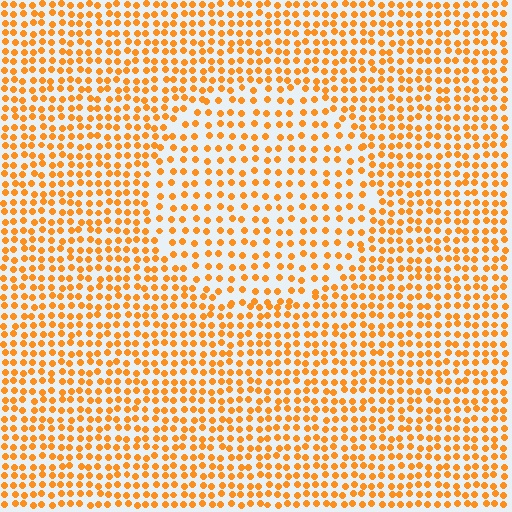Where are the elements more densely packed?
The elements are more densely packed outside the circle boundary.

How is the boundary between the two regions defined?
The boundary is defined by a change in element density (approximately 1.6x ratio). All elements are the same color, size, and shape.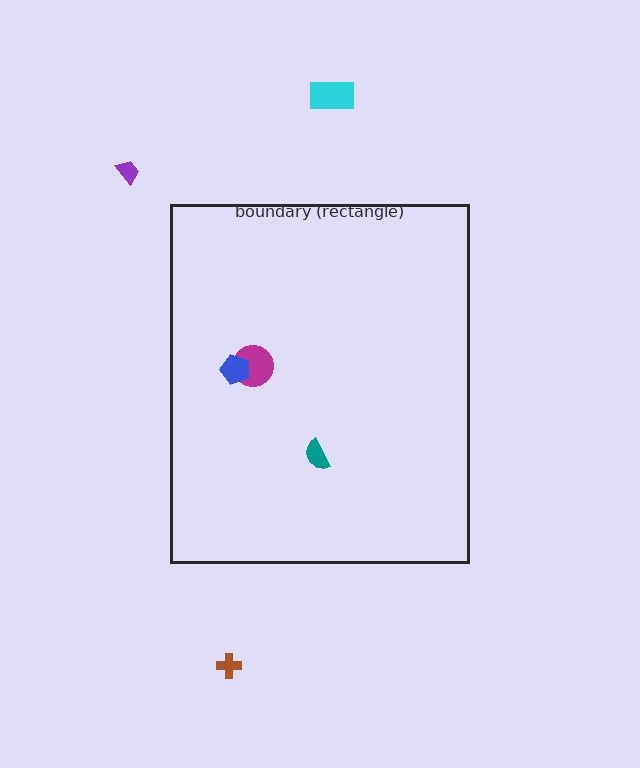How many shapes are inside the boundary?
3 inside, 3 outside.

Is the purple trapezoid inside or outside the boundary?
Outside.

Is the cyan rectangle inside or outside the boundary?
Outside.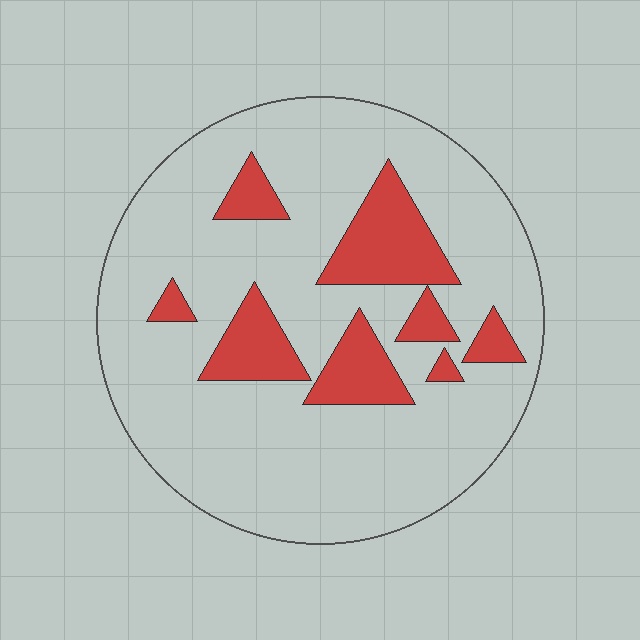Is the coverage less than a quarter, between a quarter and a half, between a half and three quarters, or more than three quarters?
Less than a quarter.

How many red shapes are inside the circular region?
8.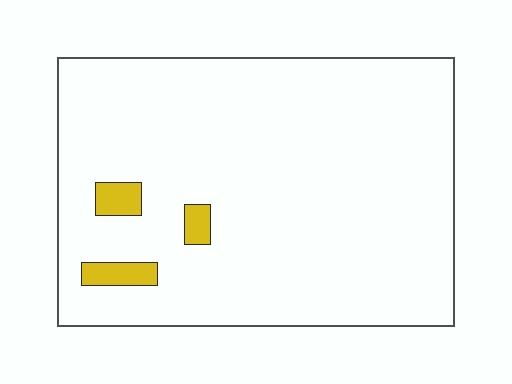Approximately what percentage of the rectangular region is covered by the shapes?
Approximately 5%.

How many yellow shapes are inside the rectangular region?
3.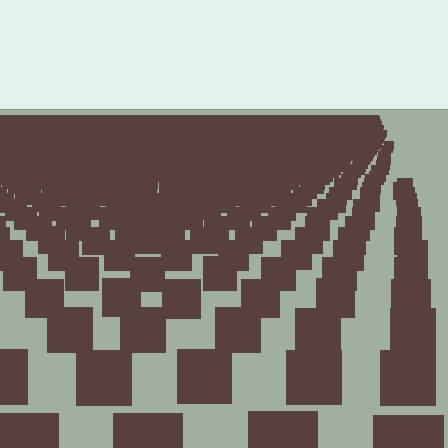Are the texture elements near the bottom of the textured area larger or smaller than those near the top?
Larger. Near the bottom, elements are closer to the viewer and appear at a bigger on-screen size.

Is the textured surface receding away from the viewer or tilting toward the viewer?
The surface is receding away from the viewer. Texture elements get smaller and denser toward the top.